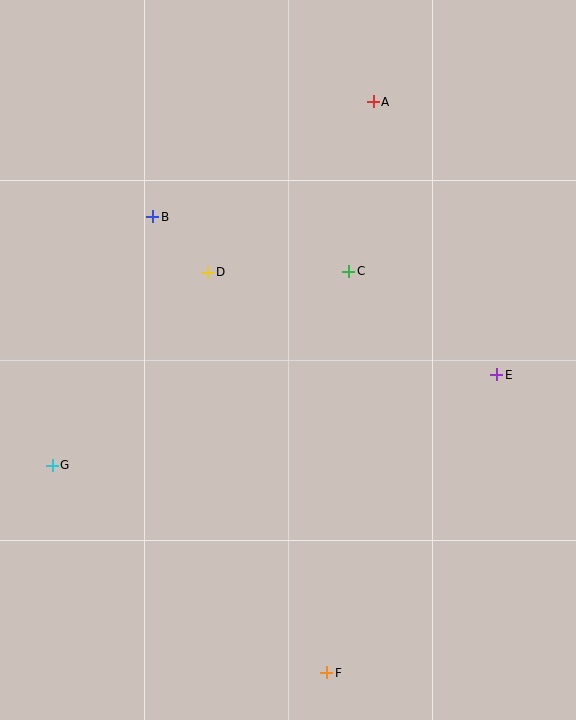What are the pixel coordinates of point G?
Point G is at (52, 465).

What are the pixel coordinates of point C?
Point C is at (349, 271).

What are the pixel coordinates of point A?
Point A is at (373, 102).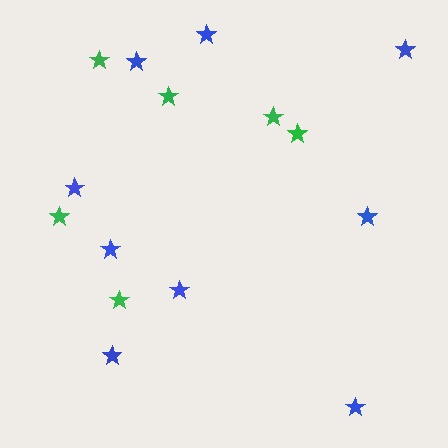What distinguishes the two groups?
There are 2 groups: one group of green stars (6) and one group of blue stars (9).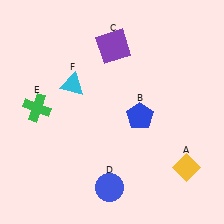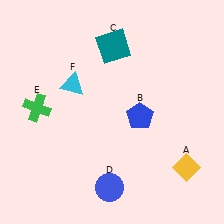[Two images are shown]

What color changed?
The square (C) changed from purple in Image 1 to teal in Image 2.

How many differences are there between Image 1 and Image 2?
There is 1 difference between the two images.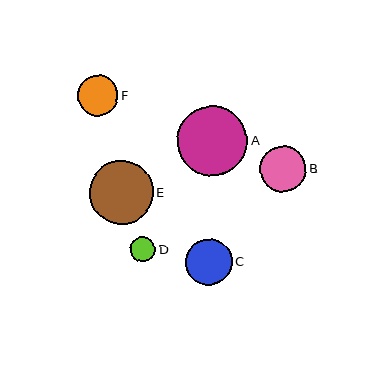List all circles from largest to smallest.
From largest to smallest: A, E, C, B, F, D.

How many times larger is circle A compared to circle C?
Circle A is approximately 1.5 times the size of circle C.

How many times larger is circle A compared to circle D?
Circle A is approximately 2.8 times the size of circle D.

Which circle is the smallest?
Circle D is the smallest with a size of approximately 25 pixels.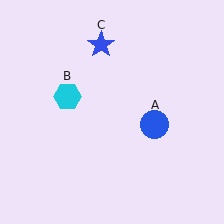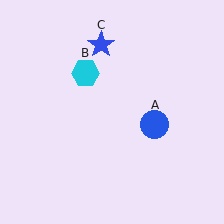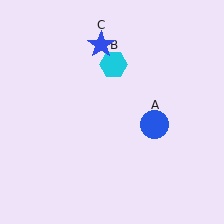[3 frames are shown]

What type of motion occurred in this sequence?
The cyan hexagon (object B) rotated clockwise around the center of the scene.